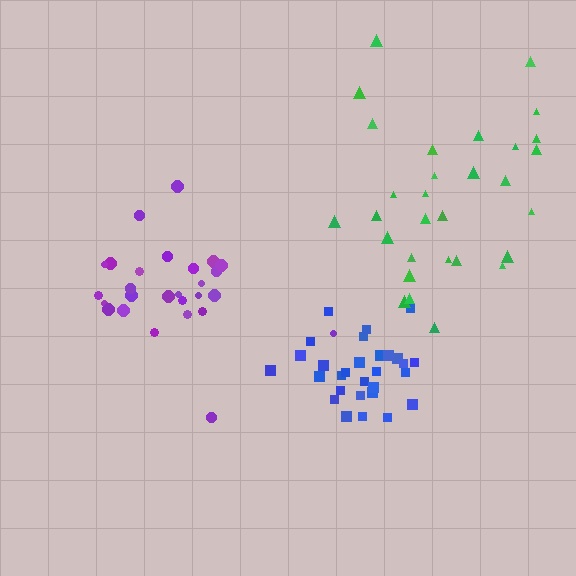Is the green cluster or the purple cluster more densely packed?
Purple.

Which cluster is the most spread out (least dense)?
Green.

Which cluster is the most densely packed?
Blue.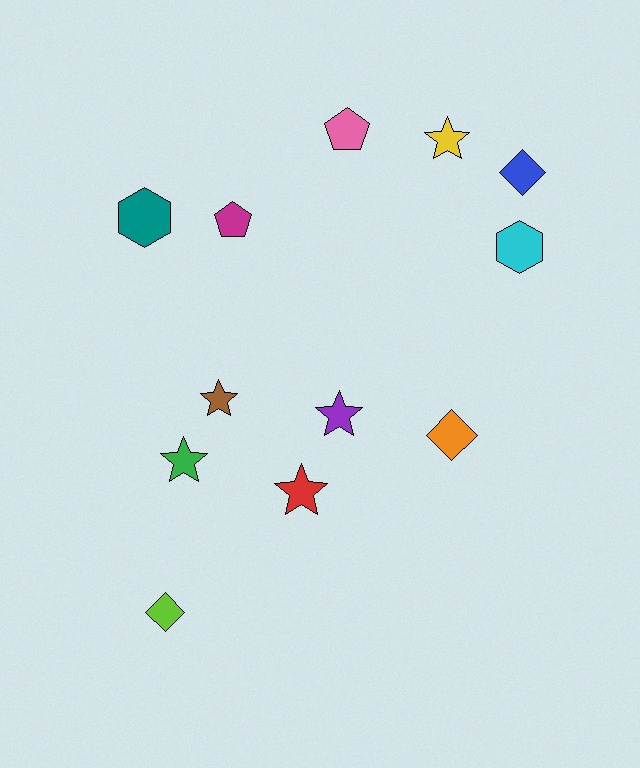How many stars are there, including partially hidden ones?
There are 5 stars.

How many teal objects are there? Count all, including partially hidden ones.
There is 1 teal object.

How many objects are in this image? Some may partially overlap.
There are 12 objects.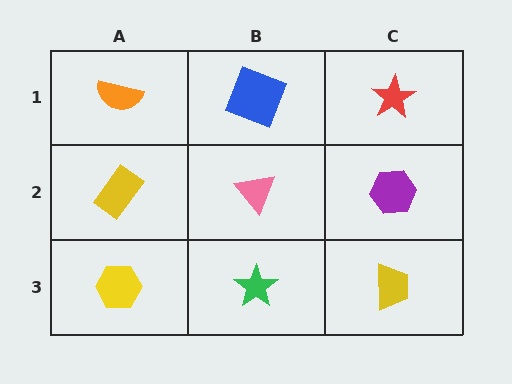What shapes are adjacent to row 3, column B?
A pink triangle (row 2, column B), a yellow hexagon (row 3, column A), a yellow trapezoid (row 3, column C).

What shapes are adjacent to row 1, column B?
A pink triangle (row 2, column B), an orange semicircle (row 1, column A), a red star (row 1, column C).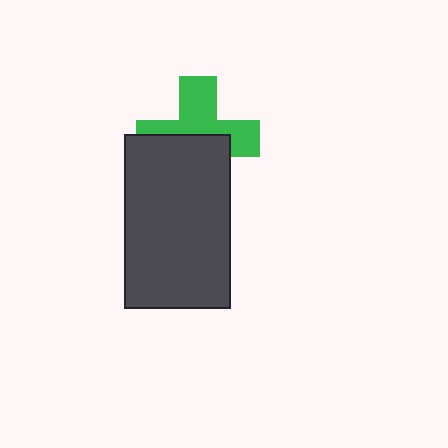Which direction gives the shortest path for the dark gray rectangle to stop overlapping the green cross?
Moving down gives the shortest separation.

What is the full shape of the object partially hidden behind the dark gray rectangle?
The partially hidden object is a green cross.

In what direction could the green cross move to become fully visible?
The green cross could move up. That would shift it out from behind the dark gray rectangle entirely.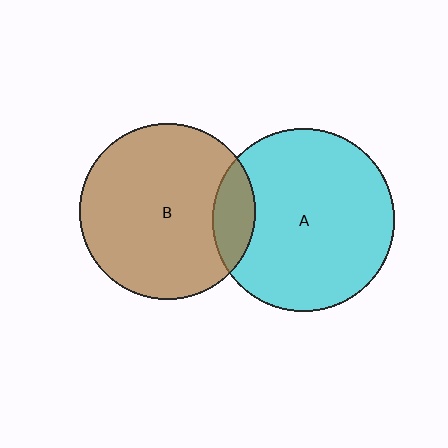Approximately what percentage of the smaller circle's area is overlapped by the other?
Approximately 15%.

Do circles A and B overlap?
Yes.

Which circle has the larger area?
Circle A (cyan).